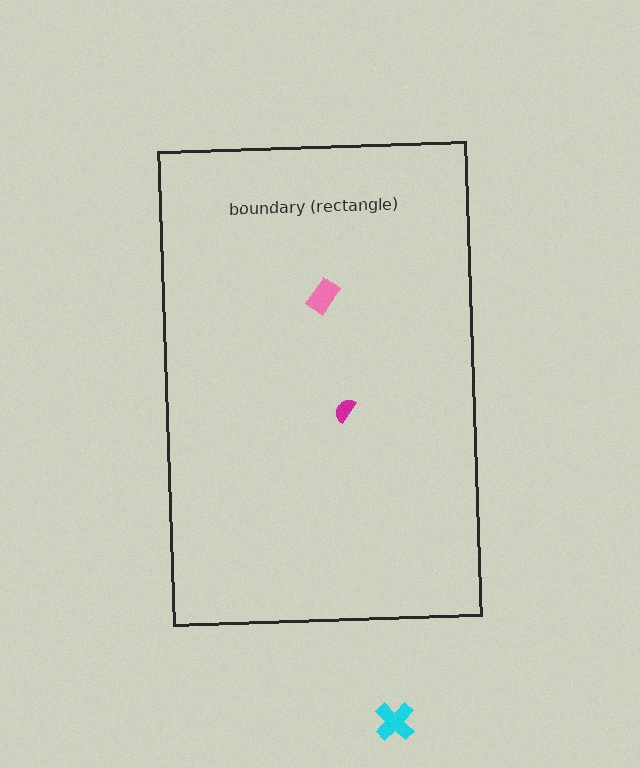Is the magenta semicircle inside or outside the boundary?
Inside.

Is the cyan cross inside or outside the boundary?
Outside.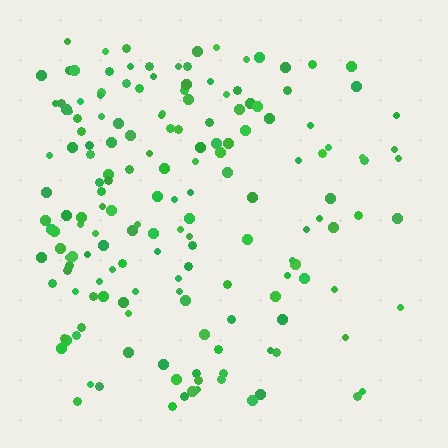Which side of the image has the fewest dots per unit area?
The right.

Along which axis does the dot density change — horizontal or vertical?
Horizontal.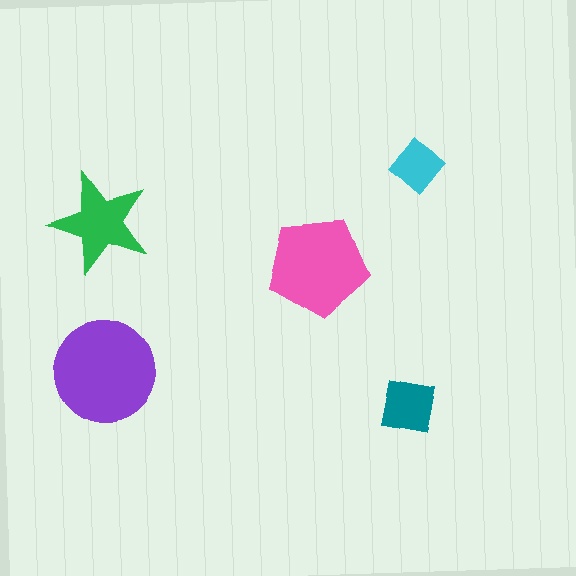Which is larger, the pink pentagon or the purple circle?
The purple circle.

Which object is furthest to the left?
The purple circle is leftmost.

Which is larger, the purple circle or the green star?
The purple circle.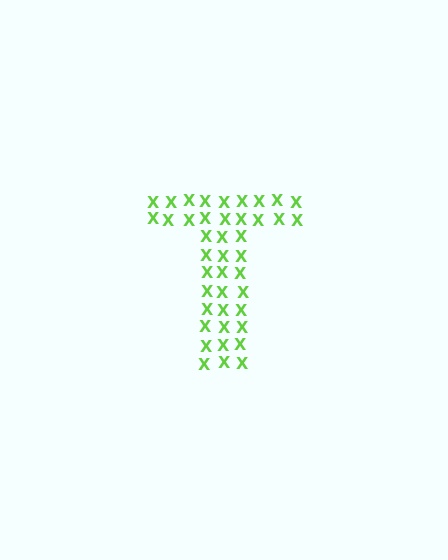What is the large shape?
The large shape is the letter T.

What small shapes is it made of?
It is made of small letter X's.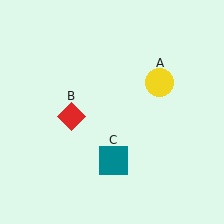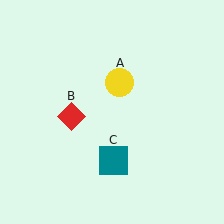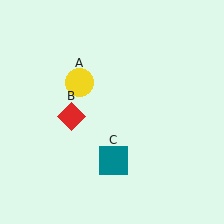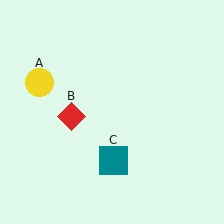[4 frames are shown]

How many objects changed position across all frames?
1 object changed position: yellow circle (object A).